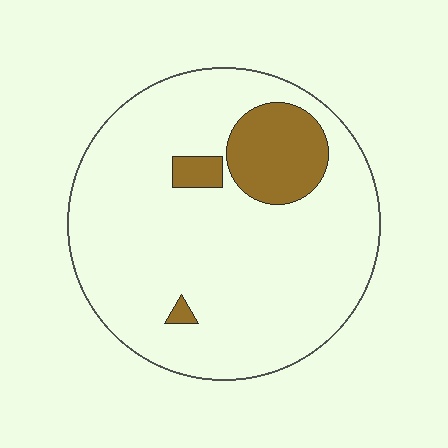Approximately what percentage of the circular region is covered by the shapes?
Approximately 15%.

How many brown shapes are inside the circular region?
3.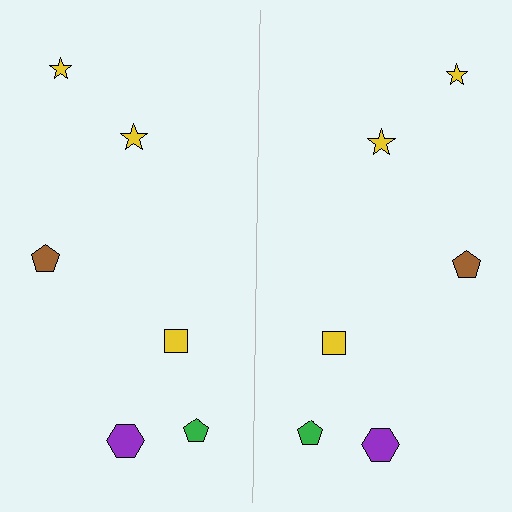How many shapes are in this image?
There are 12 shapes in this image.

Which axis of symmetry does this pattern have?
The pattern has a vertical axis of symmetry running through the center of the image.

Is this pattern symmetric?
Yes, this pattern has bilateral (reflection) symmetry.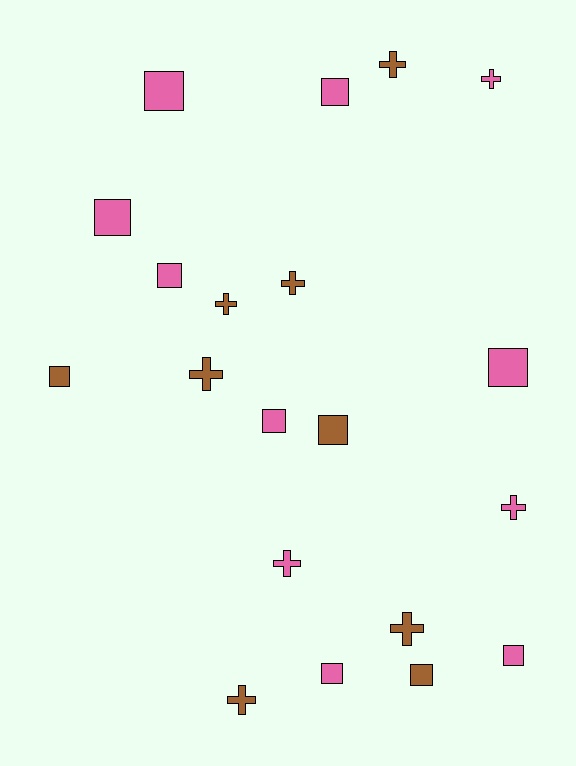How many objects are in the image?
There are 20 objects.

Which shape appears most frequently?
Square, with 11 objects.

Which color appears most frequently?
Pink, with 11 objects.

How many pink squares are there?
There are 8 pink squares.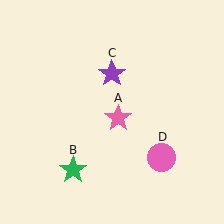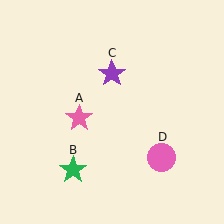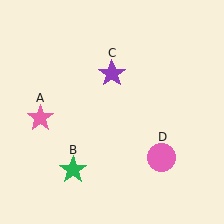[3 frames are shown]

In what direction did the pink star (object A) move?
The pink star (object A) moved left.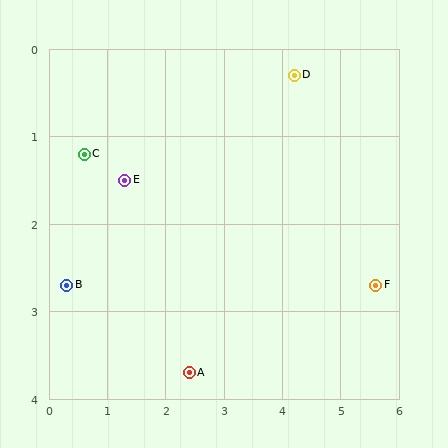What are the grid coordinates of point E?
Point E is at approximately (1.3, 1.5).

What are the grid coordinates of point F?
Point F is at approximately (5.6, 2.7).